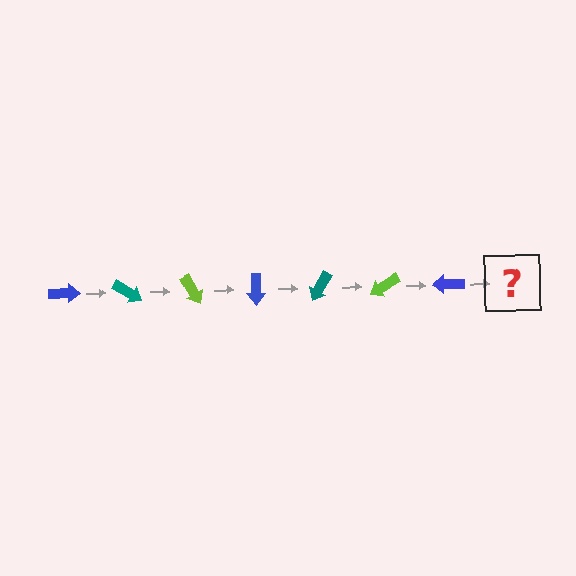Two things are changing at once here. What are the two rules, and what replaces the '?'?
The two rules are that it rotates 30 degrees each step and the color cycles through blue, teal, and lime. The '?' should be a teal arrow, rotated 210 degrees from the start.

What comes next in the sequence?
The next element should be a teal arrow, rotated 210 degrees from the start.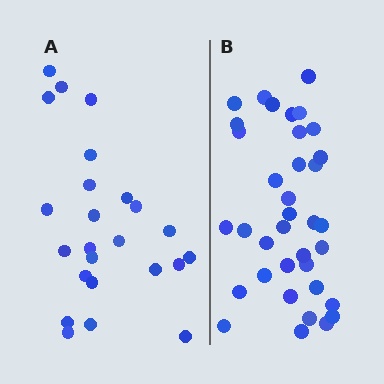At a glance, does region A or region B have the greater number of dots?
Region B (the right region) has more dots.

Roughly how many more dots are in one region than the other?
Region B has roughly 12 or so more dots than region A.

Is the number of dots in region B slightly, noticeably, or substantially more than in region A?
Region B has substantially more. The ratio is roughly 1.5 to 1.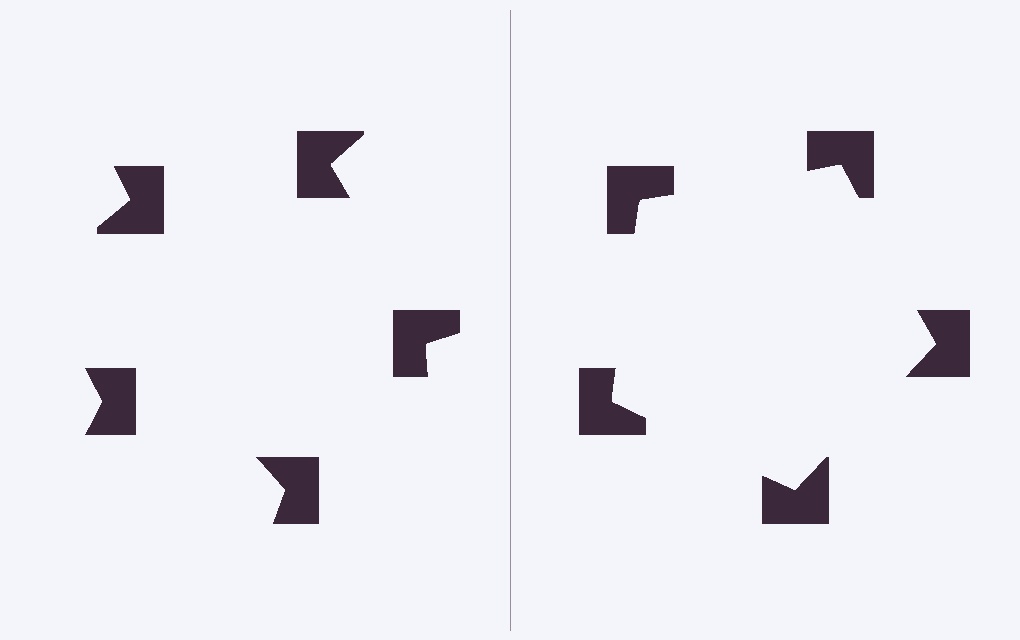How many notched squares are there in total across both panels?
10 — 5 on each side.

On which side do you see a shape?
An illusory pentagon appears on the right side. On the left side the wedge cuts are rotated, so no coherent shape forms.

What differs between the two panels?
The notched squares are positioned identically on both sides; only the wedge orientations differ. On the right they align to a pentagon; on the left they are misaligned.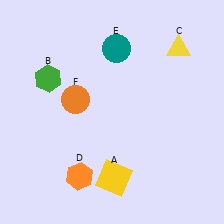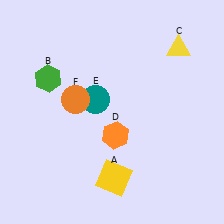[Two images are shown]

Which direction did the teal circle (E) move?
The teal circle (E) moved down.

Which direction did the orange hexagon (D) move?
The orange hexagon (D) moved up.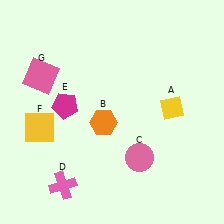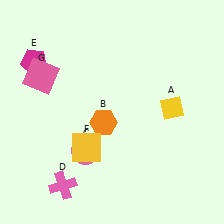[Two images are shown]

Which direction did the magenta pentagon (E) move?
The magenta pentagon (E) moved up.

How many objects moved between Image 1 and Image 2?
3 objects moved between the two images.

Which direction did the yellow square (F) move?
The yellow square (F) moved right.